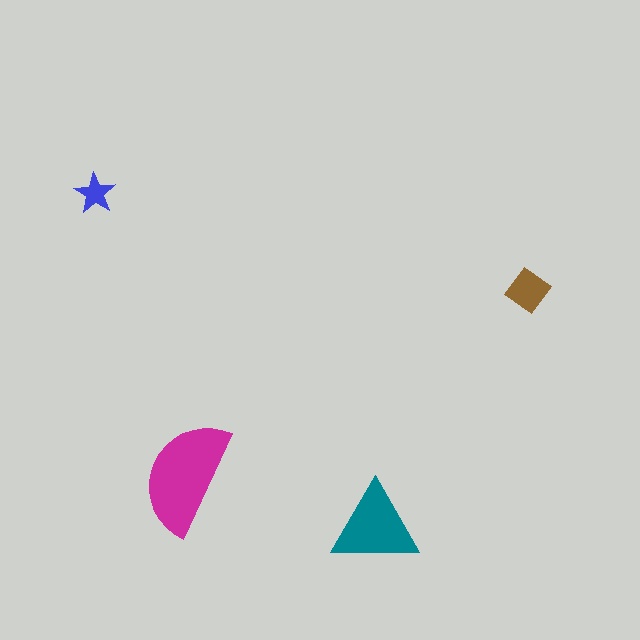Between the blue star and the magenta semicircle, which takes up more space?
The magenta semicircle.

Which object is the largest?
The magenta semicircle.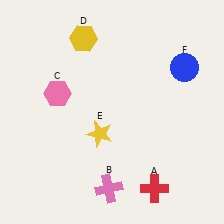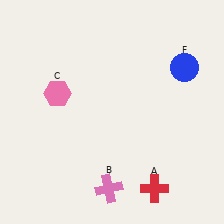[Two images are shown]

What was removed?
The yellow star (E), the yellow hexagon (D) were removed in Image 2.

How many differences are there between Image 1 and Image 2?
There are 2 differences between the two images.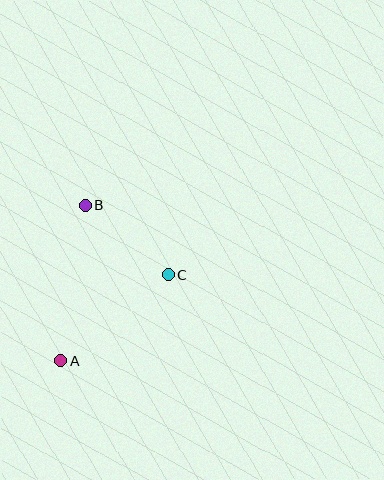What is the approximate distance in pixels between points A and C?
The distance between A and C is approximately 138 pixels.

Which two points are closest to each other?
Points B and C are closest to each other.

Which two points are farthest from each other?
Points A and B are farthest from each other.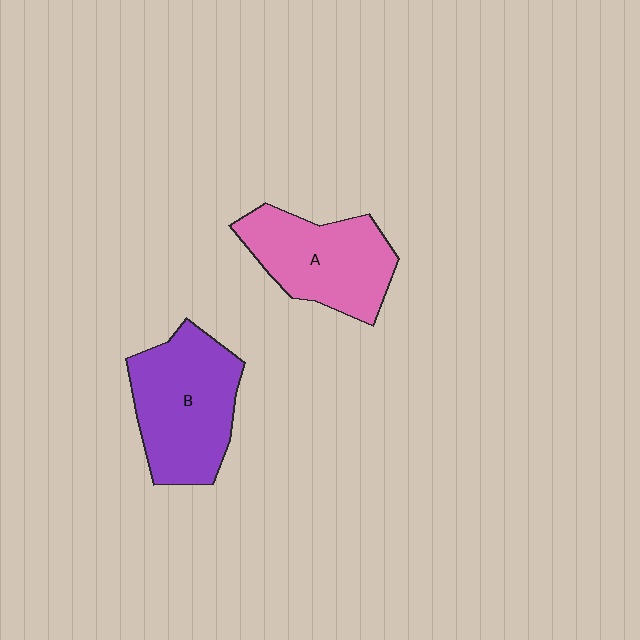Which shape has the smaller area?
Shape A (pink).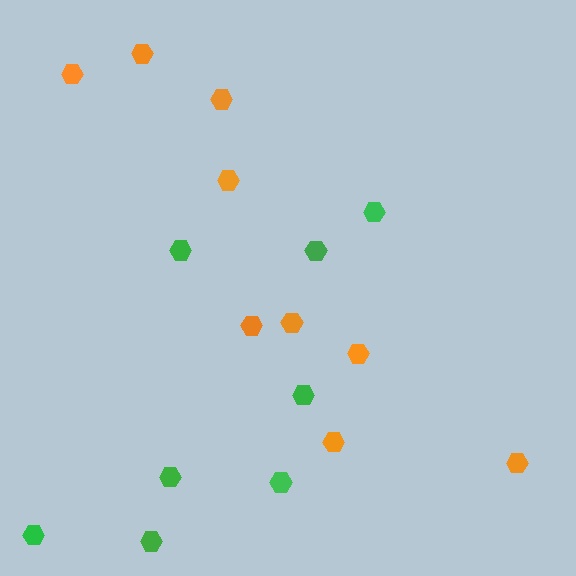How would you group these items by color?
There are 2 groups: one group of green hexagons (8) and one group of orange hexagons (9).